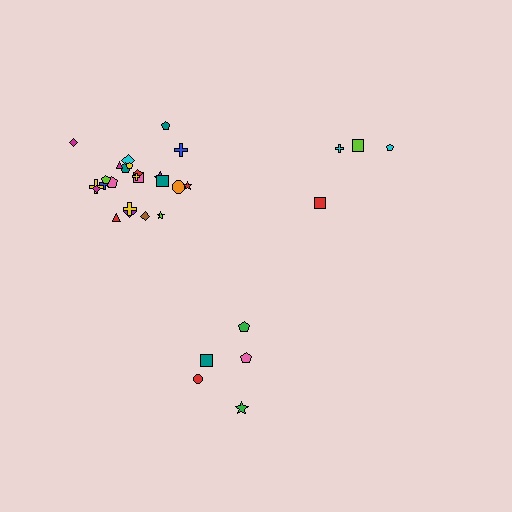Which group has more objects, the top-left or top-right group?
The top-left group.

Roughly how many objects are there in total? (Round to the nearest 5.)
Roughly 35 objects in total.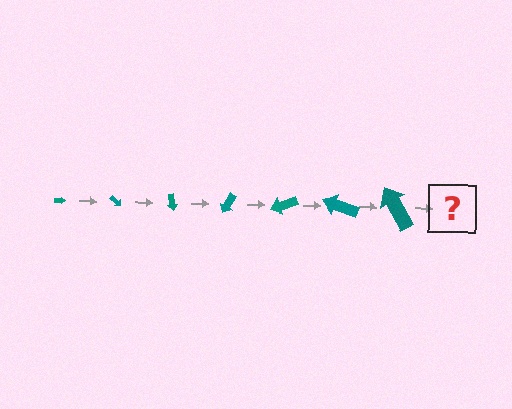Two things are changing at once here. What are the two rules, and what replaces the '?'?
The two rules are that the arrow grows larger each step and it rotates 40 degrees each step. The '?' should be an arrow, larger than the previous one and rotated 280 degrees from the start.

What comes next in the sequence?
The next element should be an arrow, larger than the previous one and rotated 280 degrees from the start.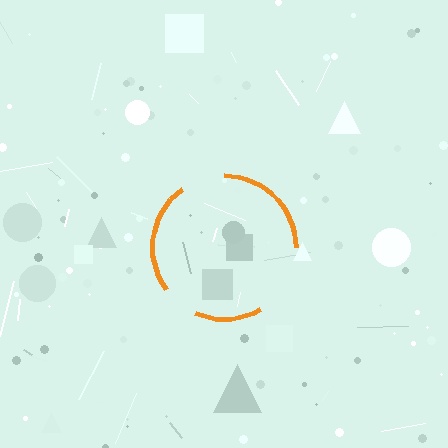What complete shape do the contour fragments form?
The contour fragments form a circle.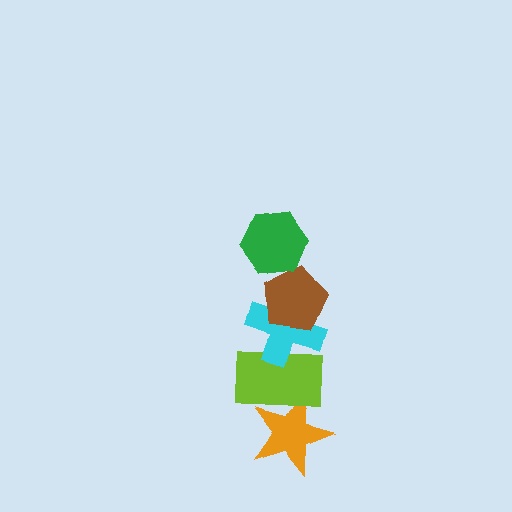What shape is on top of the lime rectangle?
The cyan cross is on top of the lime rectangle.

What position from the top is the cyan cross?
The cyan cross is 3rd from the top.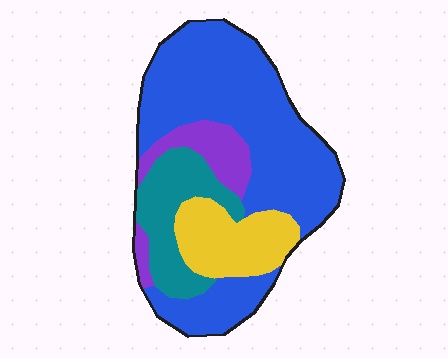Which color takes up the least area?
Purple, at roughly 10%.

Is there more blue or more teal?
Blue.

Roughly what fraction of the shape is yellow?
Yellow takes up less than a sixth of the shape.